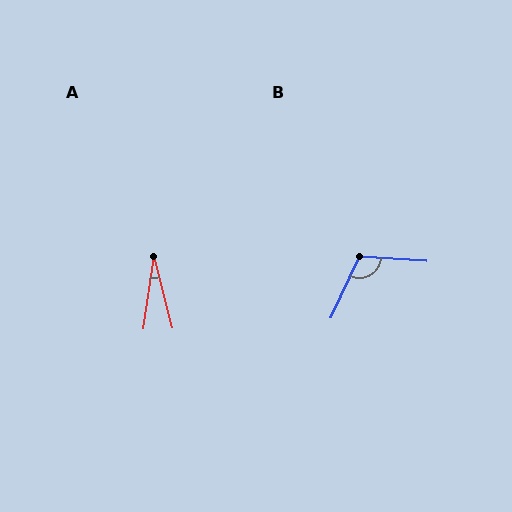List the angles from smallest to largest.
A (23°), B (111°).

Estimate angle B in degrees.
Approximately 111 degrees.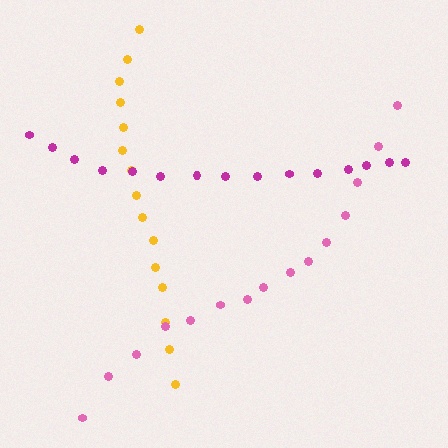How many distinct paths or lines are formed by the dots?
There are 3 distinct paths.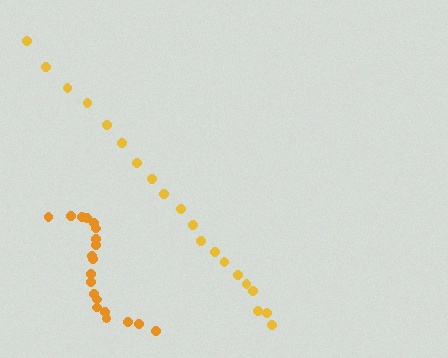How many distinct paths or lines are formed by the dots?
There are 2 distinct paths.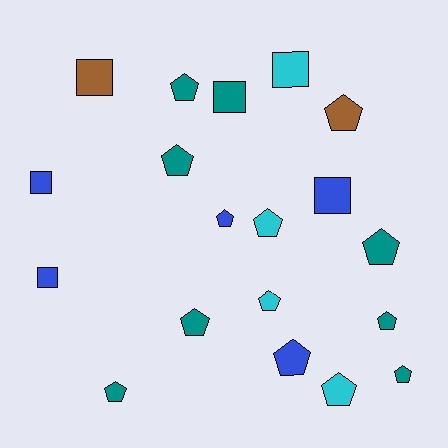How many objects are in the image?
There are 19 objects.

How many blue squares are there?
There are 3 blue squares.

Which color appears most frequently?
Teal, with 8 objects.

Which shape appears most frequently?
Pentagon, with 13 objects.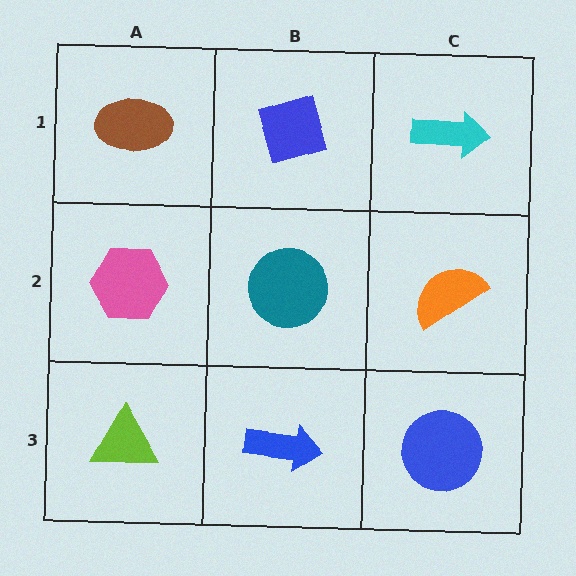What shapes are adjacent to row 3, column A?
A pink hexagon (row 2, column A), a blue arrow (row 3, column B).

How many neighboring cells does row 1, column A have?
2.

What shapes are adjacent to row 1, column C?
An orange semicircle (row 2, column C), a blue diamond (row 1, column B).